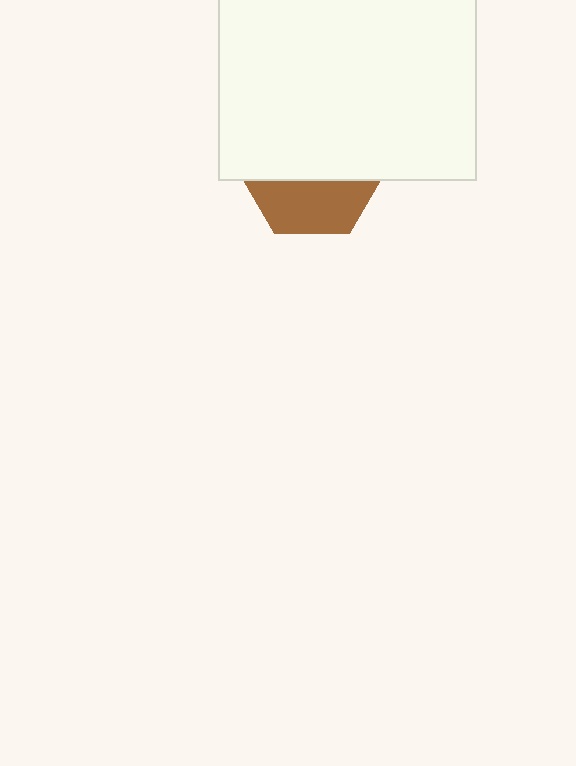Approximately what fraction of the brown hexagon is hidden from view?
Roughly 63% of the brown hexagon is hidden behind the white rectangle.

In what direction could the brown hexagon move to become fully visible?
The brown hexagon could move down. That would shift it out from behind the white rectangle entirely.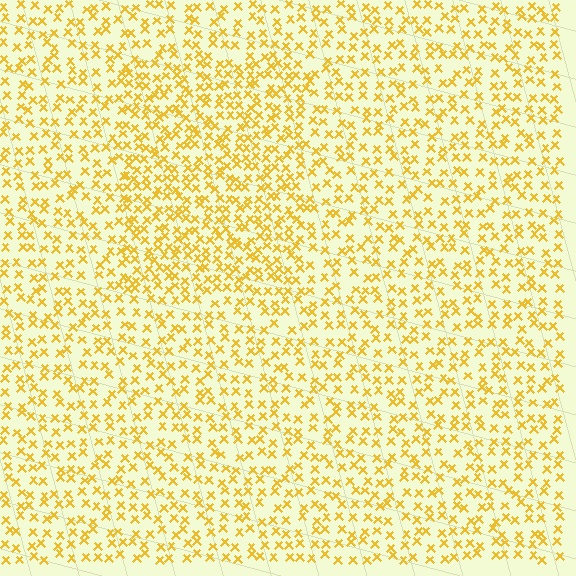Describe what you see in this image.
The image contains small yellow elements arranged at two different densities. A rectangle-shaped region is visible where the elements are more densely packed than the surrounding area.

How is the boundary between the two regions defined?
The boundary is defined by a change in element density (approximately 1.6x ratio). All elements are the same color, size, and shape.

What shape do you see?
I see a rectangle.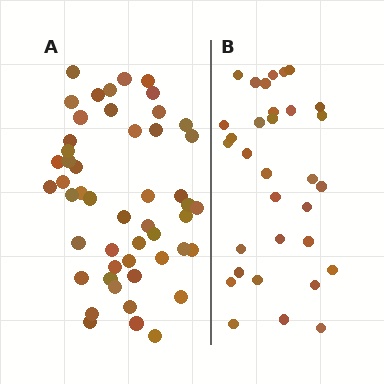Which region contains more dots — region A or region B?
Region A (the left region) has more dots.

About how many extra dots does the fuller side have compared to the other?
Region A has approximately 20 more dots than region B.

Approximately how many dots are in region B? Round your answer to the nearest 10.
About 30 dots. (The exact count is 32, which rounds to 30.)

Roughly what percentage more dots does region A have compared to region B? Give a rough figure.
About 55% more.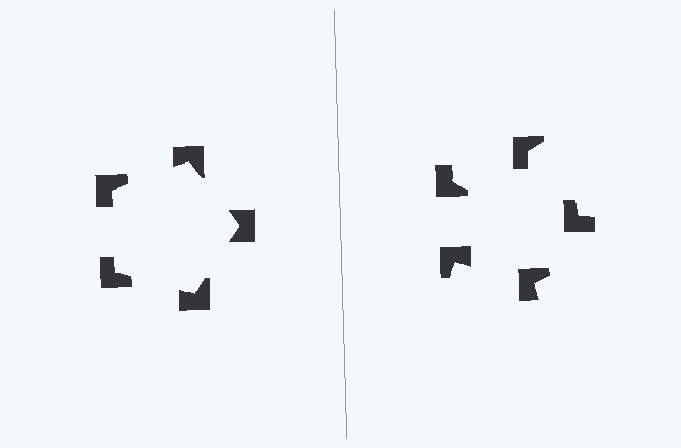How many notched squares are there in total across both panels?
10 — 5 on each side.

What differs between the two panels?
The notched squares are positioned identically on both sides; only the wedge orientations differ. On the left they align to a pentagon; on the right they are misaligned.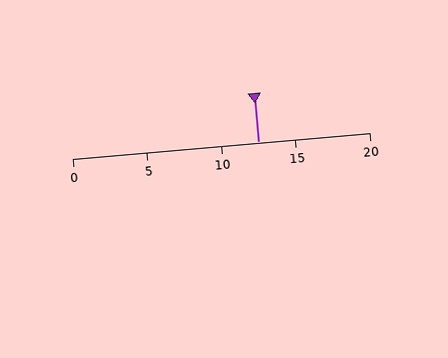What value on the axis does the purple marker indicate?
The marker indicates approximately 12.5.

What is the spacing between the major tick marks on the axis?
The major ticks are spaced 5 apart.